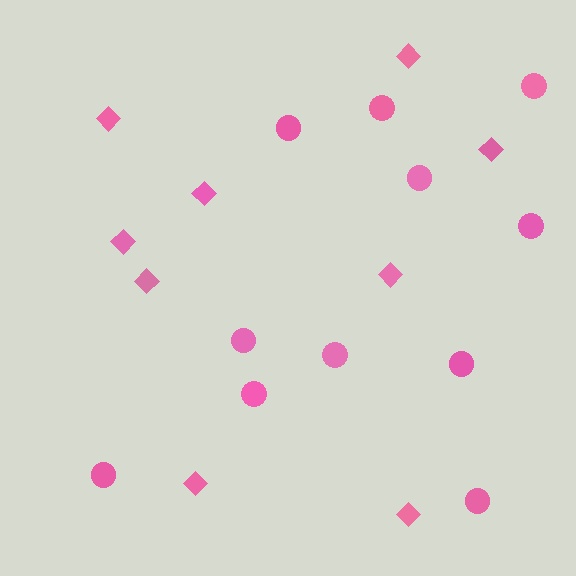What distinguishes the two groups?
There are 2 groups: one group of diamonds (9) and one group of circles (11).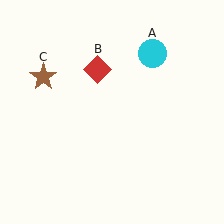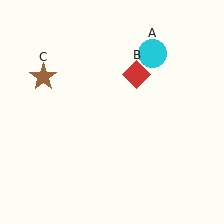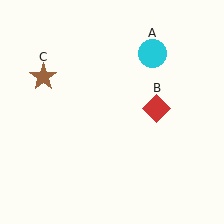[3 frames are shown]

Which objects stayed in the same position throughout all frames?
Cyan circle (object A) and brown star (object C) remained stationary.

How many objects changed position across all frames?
1 object changed position: red diamond (object B).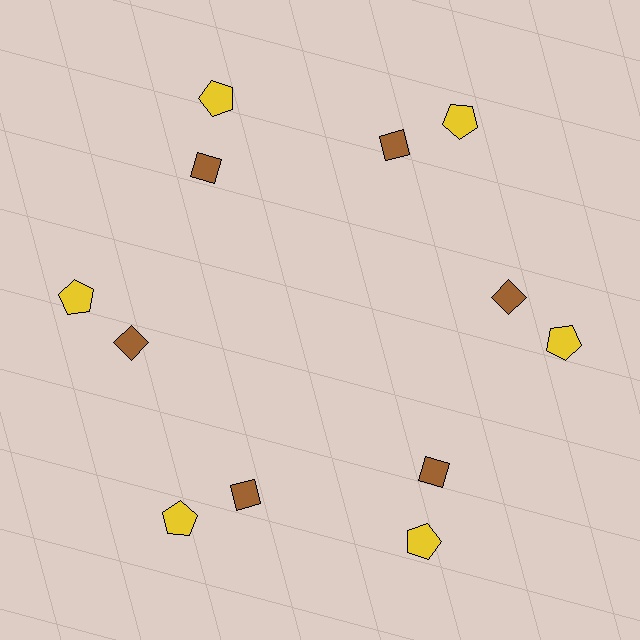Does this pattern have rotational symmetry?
Yes, this pattern has 6-fold rotational symmetry. It looks the same after rotating 60 degrees around the center.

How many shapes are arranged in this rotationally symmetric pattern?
There are 12 shapes, arranged in 6 groups of 2.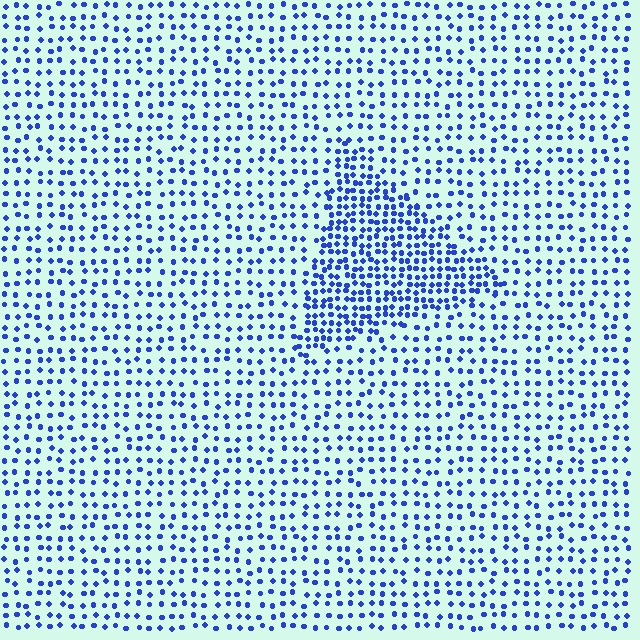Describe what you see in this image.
The image contains small blue elements arranged at two different densities. A triangle-shaped region is visible where the elements are more densely packed than the surrounding area.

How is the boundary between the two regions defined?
The boundary is defined by a change in element density (approximately 2.0x ratio). All elements are the same color, size, and shape.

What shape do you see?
I see a triangle.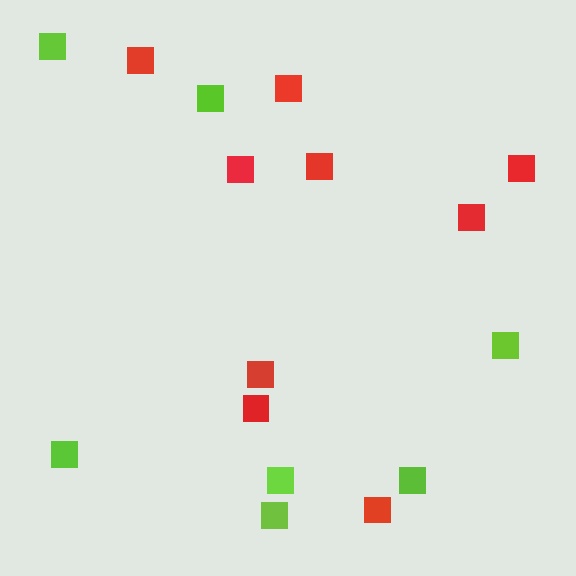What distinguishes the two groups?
There are 2 groups: one group of lime squares (7) and one group of red squares (9).